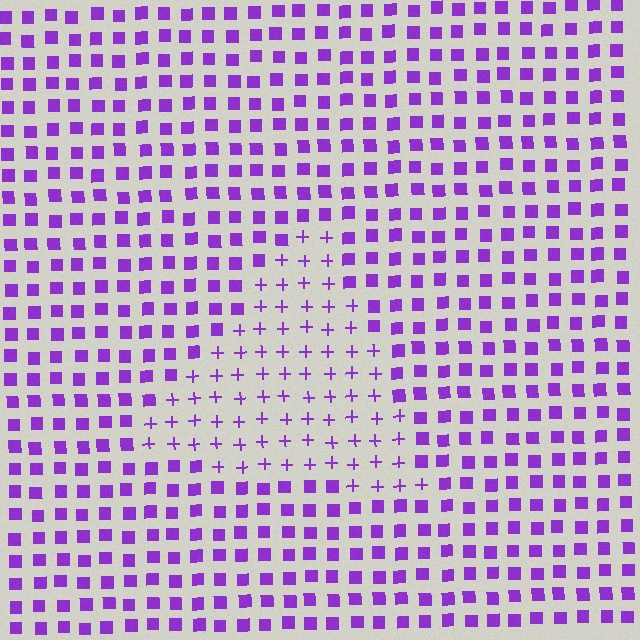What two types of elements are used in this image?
The image uses plus signs inside the triangle region and squares outside it.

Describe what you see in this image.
The image is filled with small purple elements arranged in a uniform grid. A triangle-shaped region contains plus signs, while the surrounding area contains squares. The boundary is defined purely by the change in element shape.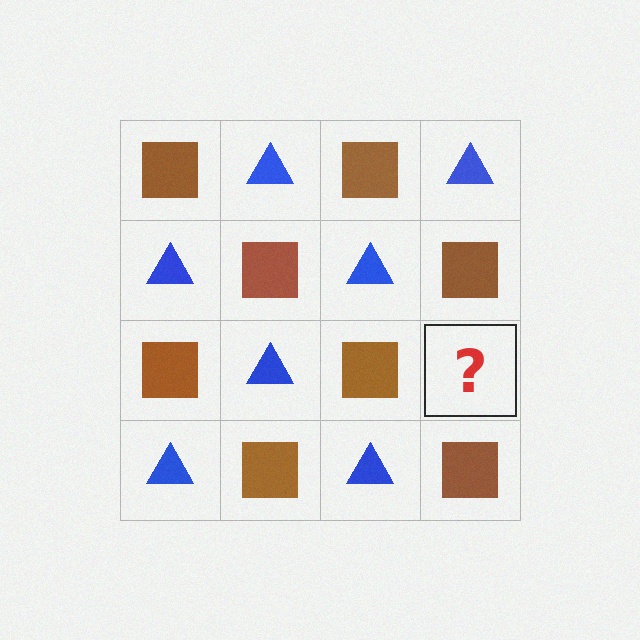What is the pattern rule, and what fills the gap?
The rule is that it alternates brown square and blue triangle in a checkerboard pattern. The gap should be filled with a blue triangle.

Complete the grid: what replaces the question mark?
The question mark should be replaced with a blue triangle.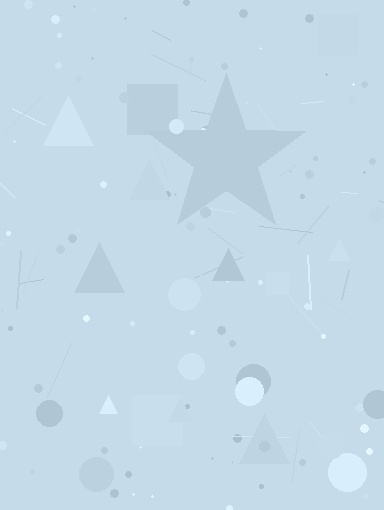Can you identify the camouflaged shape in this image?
The camouflaged shape is a star.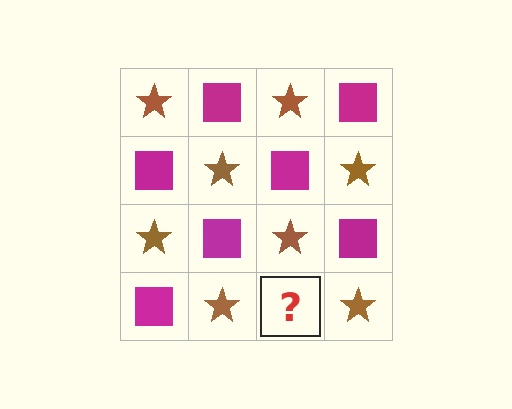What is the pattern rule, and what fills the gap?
The rule is that it alternates brown star and magenta square in a checkerboard pattern. The gap should be filled with a magenta square.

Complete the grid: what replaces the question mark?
The question mark should be replaced with a magenta square.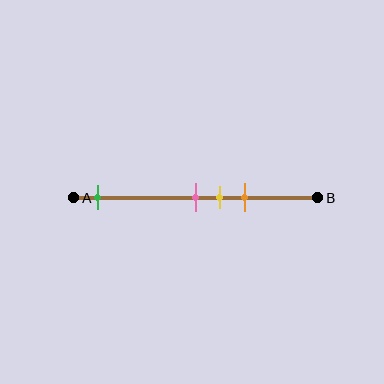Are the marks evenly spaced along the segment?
No, the marks are not evenly spaced.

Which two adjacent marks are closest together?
The pink and yellow marks are the closest adjacent pair.